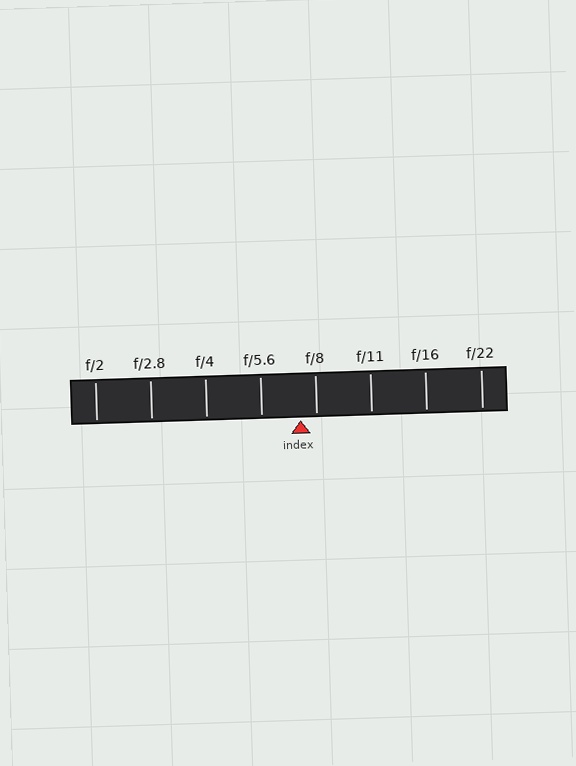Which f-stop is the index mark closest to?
The index mark is closest to f/8.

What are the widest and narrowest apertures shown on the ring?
The widest aperture shown is f/2 and the narrowest is f/22.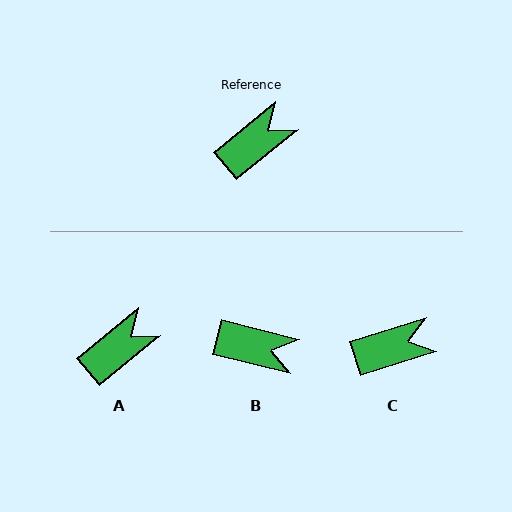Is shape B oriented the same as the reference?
No, it is off by about 54 degrees.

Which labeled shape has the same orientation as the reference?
A.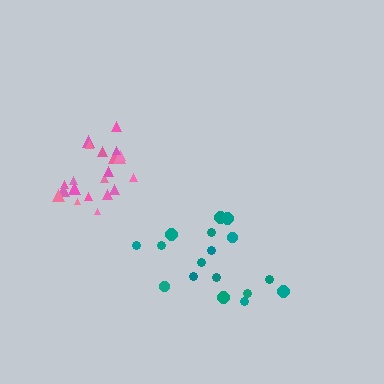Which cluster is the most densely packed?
Pink.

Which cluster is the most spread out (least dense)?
Teal.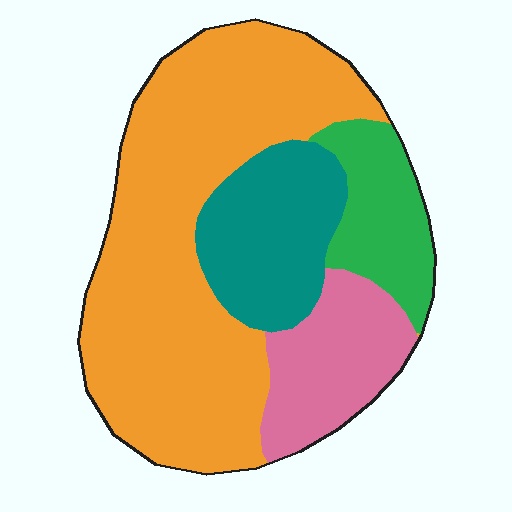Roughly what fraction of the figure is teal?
Teal takes up about one sixth (1/6) of the figure.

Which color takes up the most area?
Orange, at roughly 55%.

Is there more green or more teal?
Teal.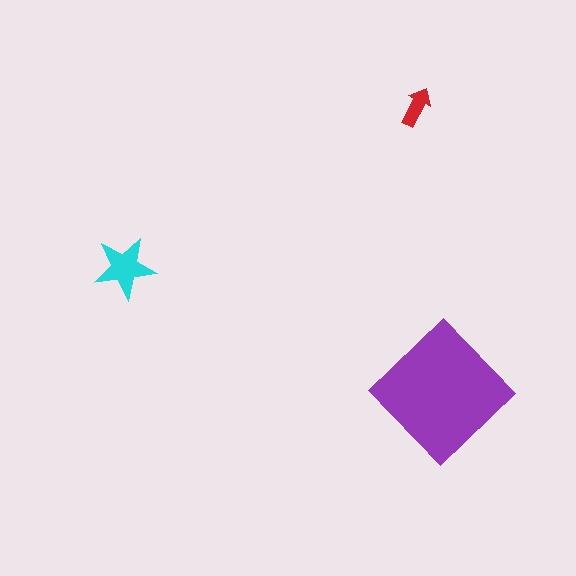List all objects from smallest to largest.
The red arrow, the cyan star, the purple diamond.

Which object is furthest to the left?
The cyan star is leftmost.